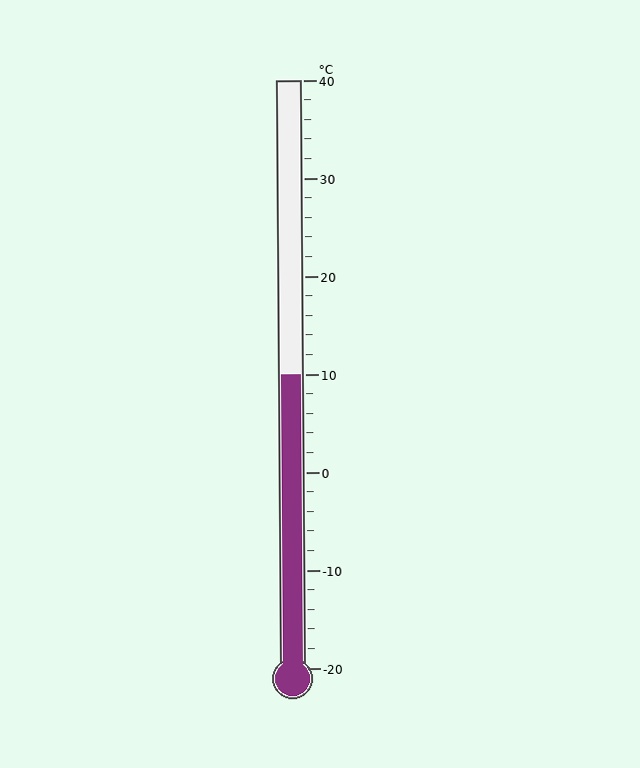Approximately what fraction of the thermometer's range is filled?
The thermometer is filled to approximately 50% of its range.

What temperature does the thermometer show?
The thermometer shows approximately 10°C.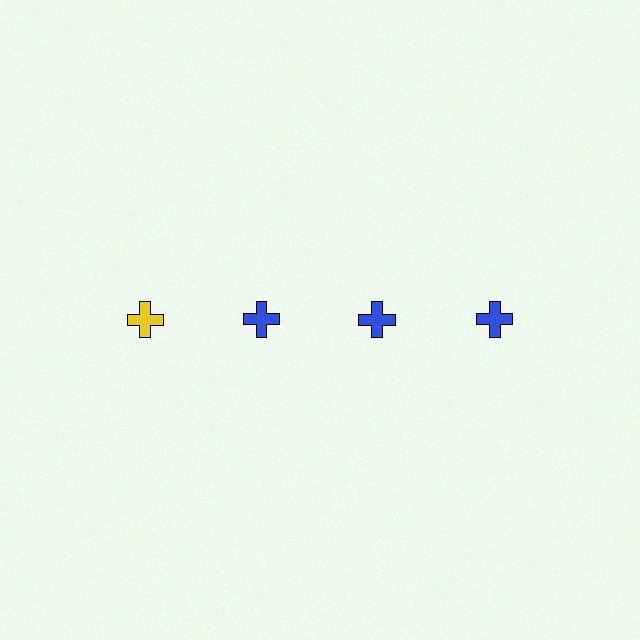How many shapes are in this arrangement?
There are 4 shapes arranged in a grid pattern.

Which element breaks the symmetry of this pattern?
The yellow cross in the top row, leftmost column breaks the symmetry. All other shapes are blue crosses.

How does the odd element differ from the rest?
It has a different color: yellow instead of blue.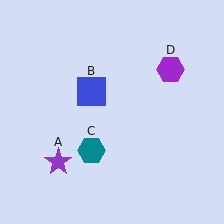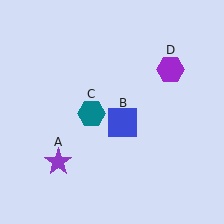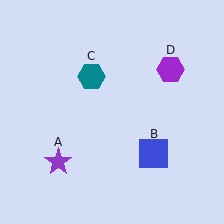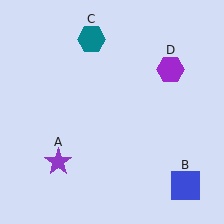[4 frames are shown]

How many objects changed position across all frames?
2 objects changed position: blue square (object B), teal hexagon (object C).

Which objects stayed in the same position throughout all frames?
Purple star (object A) and purple hexagon (object D) remained stationary.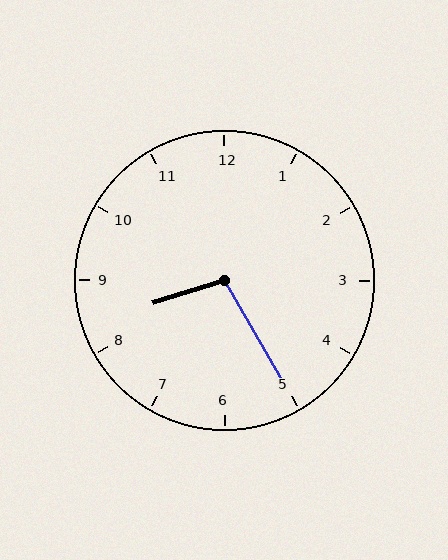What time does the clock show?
8:25.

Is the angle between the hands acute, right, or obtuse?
It is obtuse.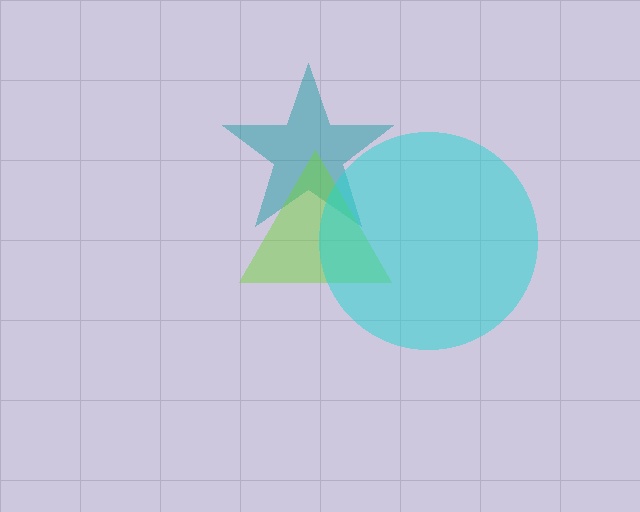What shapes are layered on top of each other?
The layered shapes are: a teal star, a lime triangle, a cyan circle.